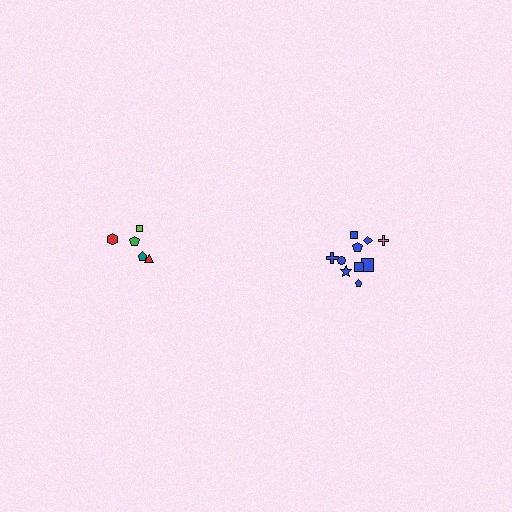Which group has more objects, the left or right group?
The right group.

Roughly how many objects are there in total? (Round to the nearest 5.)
Roughly 15 objects in total.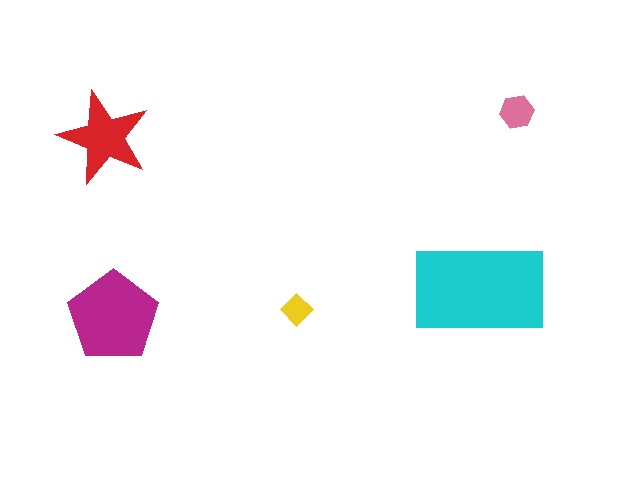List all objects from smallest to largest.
The yellow diamond, the pink hexagon, the red star, the magenta pentagon, the cyan rectangle.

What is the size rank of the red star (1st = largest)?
3rd.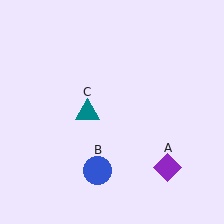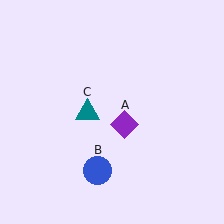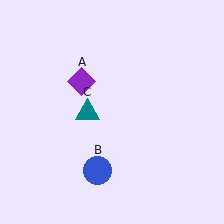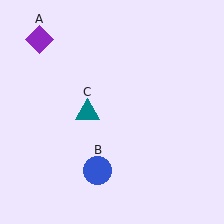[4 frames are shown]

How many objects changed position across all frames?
1 object changed position: purple diamond (object A).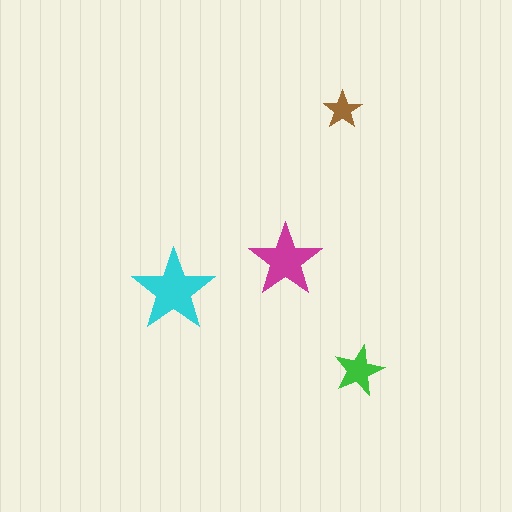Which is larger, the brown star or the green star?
The green one.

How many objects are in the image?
There are 4 objects in the image.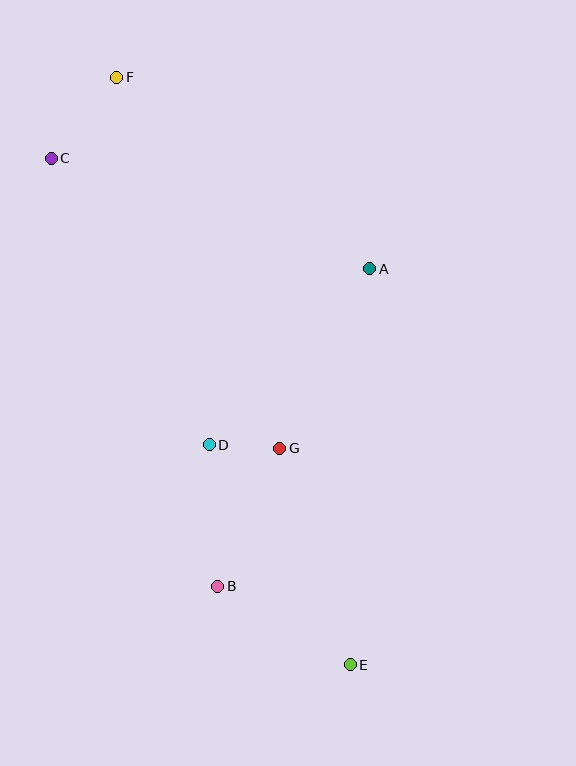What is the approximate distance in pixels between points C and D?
The distance between C and D is approximately 327 pixels.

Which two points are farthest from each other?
Points E and F are farthest from each other.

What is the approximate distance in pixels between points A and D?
The distance between A and D is approximately 238 pixels.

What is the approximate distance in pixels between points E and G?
The distance between E and G is approximately 228 pixels.